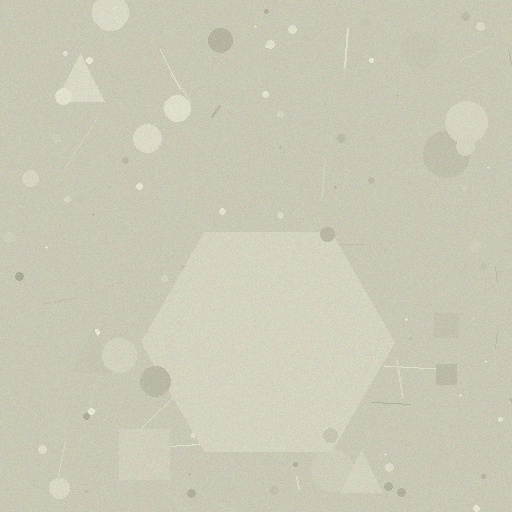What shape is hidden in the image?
A hexagon is hidden in the image.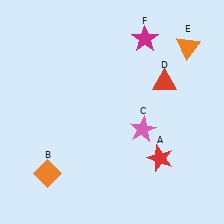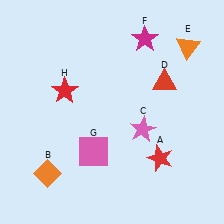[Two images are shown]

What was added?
A pink square (G), a red star (H) were added in Image 2.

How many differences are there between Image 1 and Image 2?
There are 2 differences between the two images.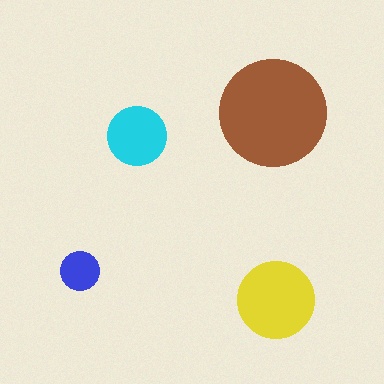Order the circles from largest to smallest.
the brown one, the yellow one, the cyan one, the blue one.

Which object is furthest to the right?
The yellow circle is rightmost.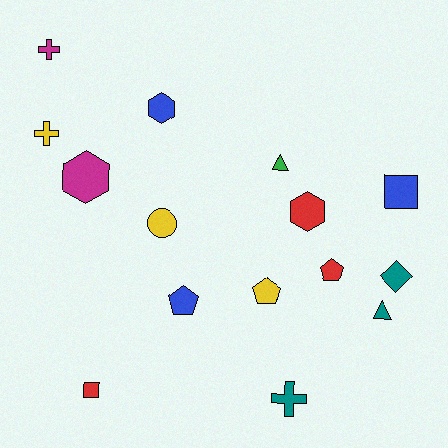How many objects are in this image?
There are 15 objects.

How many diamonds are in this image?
There is 1 diamond.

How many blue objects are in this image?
There are 3 blue objects.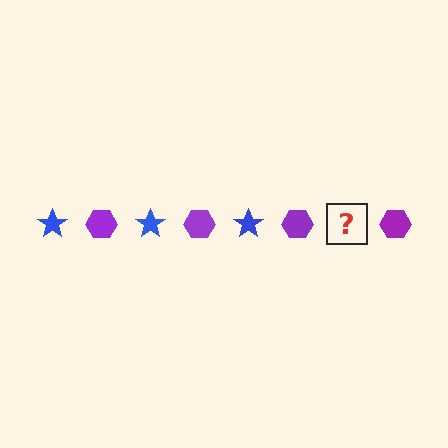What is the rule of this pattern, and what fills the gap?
The rule is that the pattern alternates between blue star and purple hexagon. The gap should be filled with a blue star.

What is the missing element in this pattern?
The missing element is a blue star.